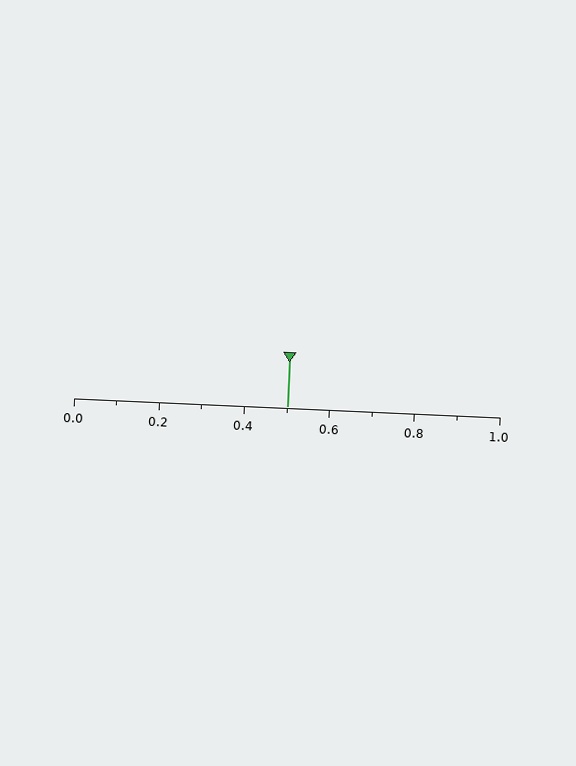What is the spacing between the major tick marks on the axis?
The major ticks are spaced 0.2 apart.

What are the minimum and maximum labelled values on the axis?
The axis runs from 0.0 to 1.0.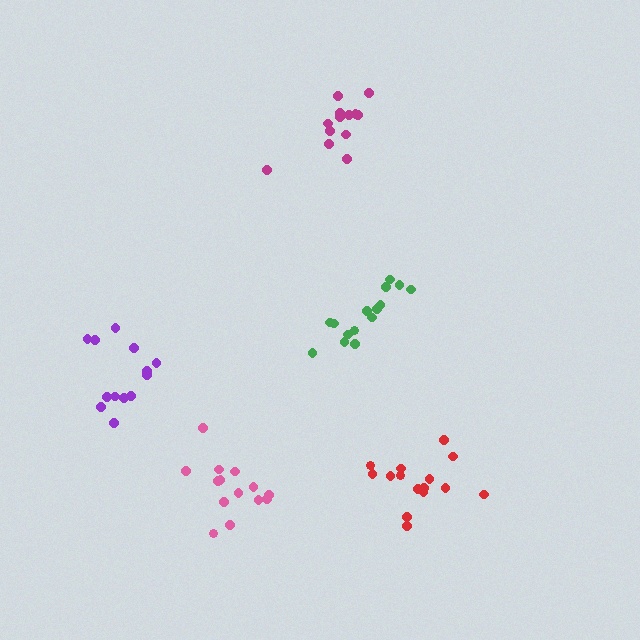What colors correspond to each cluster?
The clusters are colored: purple, green, red, magenta, pink.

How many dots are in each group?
Group 1: 13 dots, Group 2: 15 dots, Group 3: 15 dots, Group 4: 14 dots, Group 5: 14 dots (71 total).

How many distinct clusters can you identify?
There are 5 distinct clusters.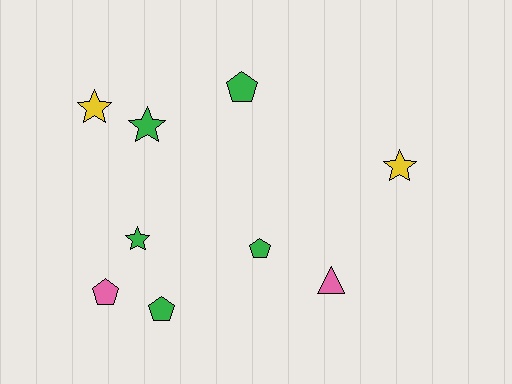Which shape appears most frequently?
Star, with 4 objects.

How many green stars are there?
There are 2 green stars.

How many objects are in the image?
There are 9 objects.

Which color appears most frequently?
Green, with 5 objects.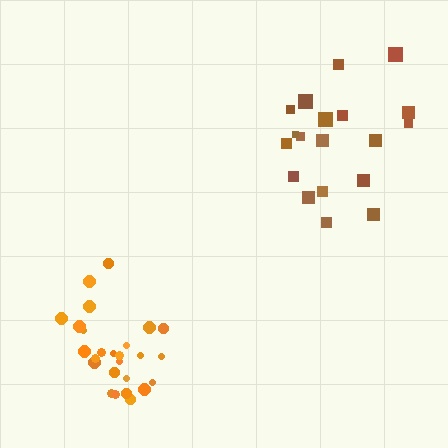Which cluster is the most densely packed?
Orange.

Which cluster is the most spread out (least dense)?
Brown.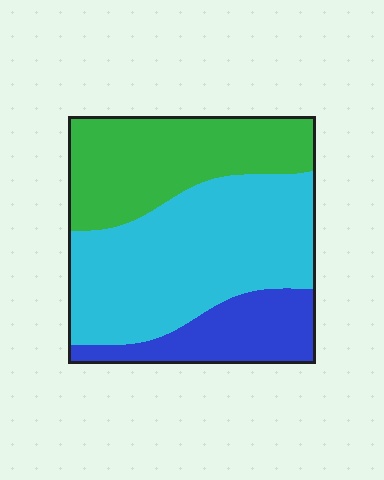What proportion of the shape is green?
Green takes up about one third (1/3) of the shape.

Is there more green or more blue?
Green.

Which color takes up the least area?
Blue, at roughly 20%.